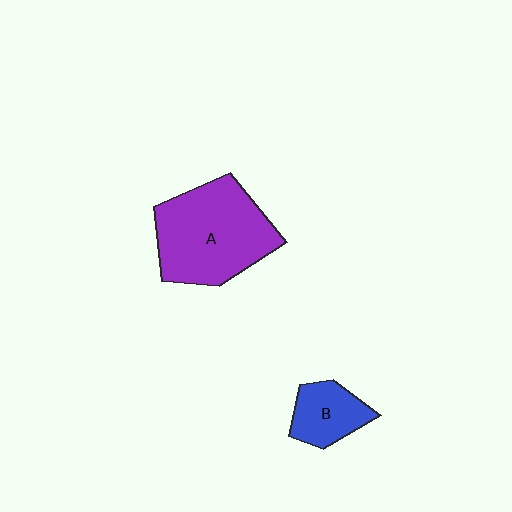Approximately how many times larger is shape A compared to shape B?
Approximately 2.5 times.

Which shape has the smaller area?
Shape B (blue).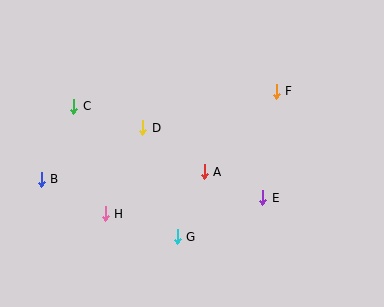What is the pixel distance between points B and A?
The distance between B and A is 163 pixels.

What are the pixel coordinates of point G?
Point G is at (177, 237).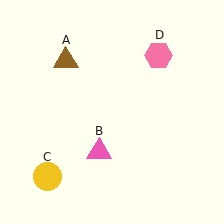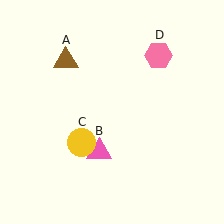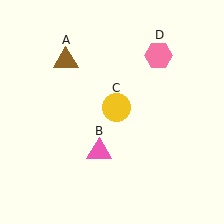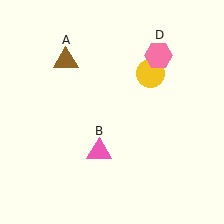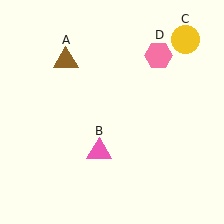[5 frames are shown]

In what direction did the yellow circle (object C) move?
The yellow circle (object C) moved up and to the right.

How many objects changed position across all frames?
1 object changed position: yellow circle (object C).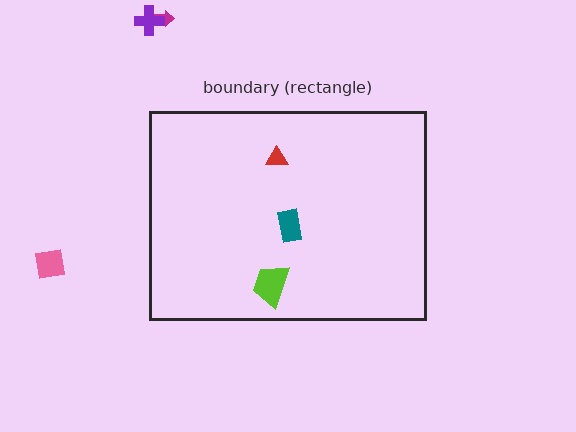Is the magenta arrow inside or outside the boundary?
Outside.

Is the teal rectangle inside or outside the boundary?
Inside.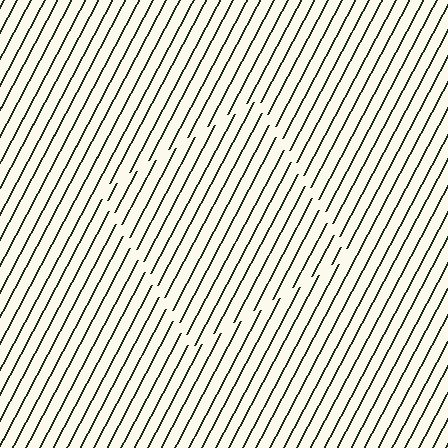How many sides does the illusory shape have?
4 sides — the line-ends trace a square.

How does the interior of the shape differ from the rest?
The interior of the shape contains the same grating, shifted by half a period — the contour is defined by the phase discontinuity where line-ends from the inner and outer gratings abut.